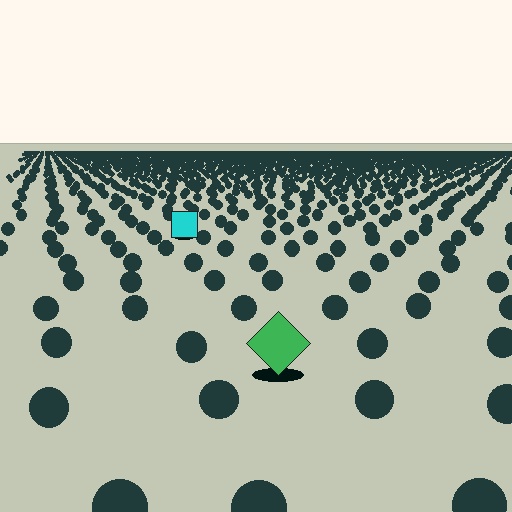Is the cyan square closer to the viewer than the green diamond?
No. The green diamond is closer — you can tell from the texture gradient: the ground texture is coarser near it.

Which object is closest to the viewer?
The green diamond is closest. The texture marks near it are larger and more spread out.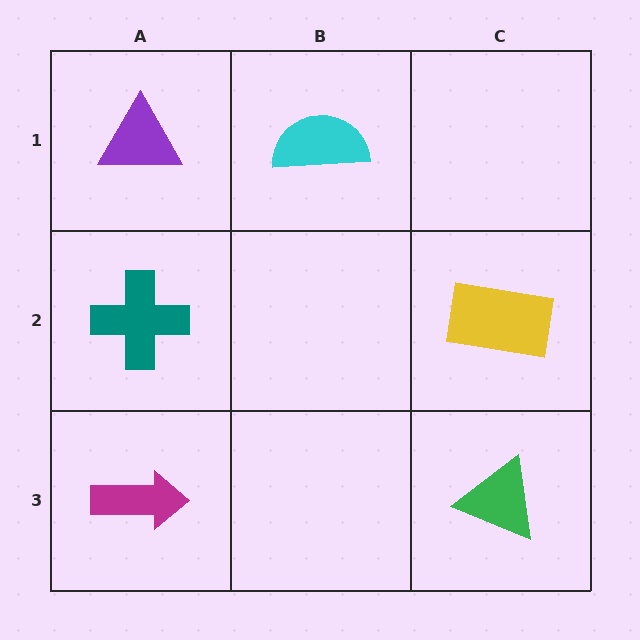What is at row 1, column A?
A purple triangle.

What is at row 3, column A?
A magenta arrow.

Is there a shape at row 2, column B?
No, that cell is empty.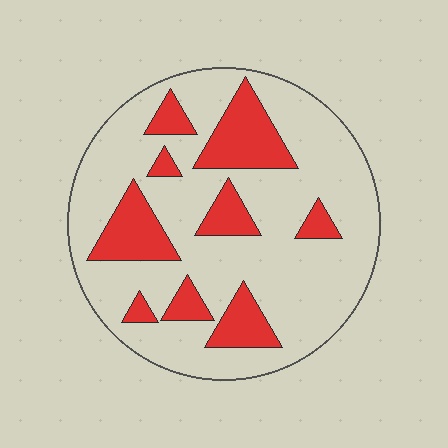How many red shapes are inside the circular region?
9.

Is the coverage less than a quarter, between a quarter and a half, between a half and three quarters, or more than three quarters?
Less than a quarter.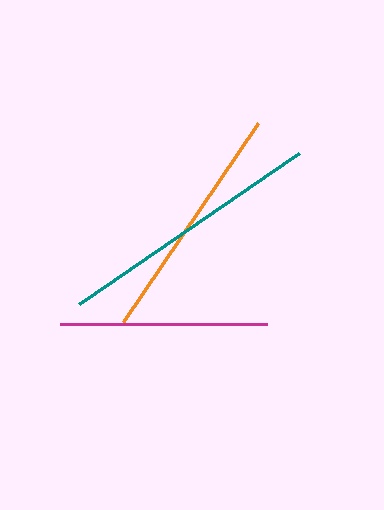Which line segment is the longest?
The teal line is the longest at approximately 266 pixels.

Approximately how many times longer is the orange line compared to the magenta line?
The orange line is approximately 1.2 times the length of the magenta line.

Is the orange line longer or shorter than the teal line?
The teal line is longer than the orange line.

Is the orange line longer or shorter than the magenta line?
The orange line is longer than the magenta line.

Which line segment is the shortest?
The magenta line is the shortest at approximately 207 pixels.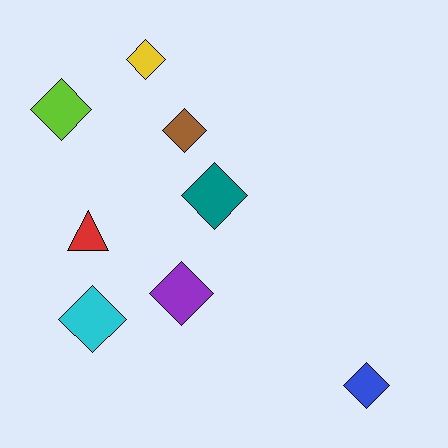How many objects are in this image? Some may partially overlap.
There are 8 objects.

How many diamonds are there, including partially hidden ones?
There are 7 diamonds.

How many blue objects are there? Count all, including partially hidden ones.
There is 1 blue object.